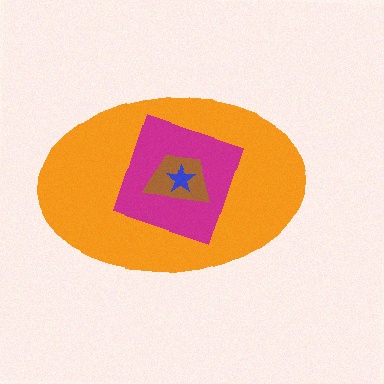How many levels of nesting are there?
4.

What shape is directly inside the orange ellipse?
The magenta square.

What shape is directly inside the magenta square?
The brown trapezoid.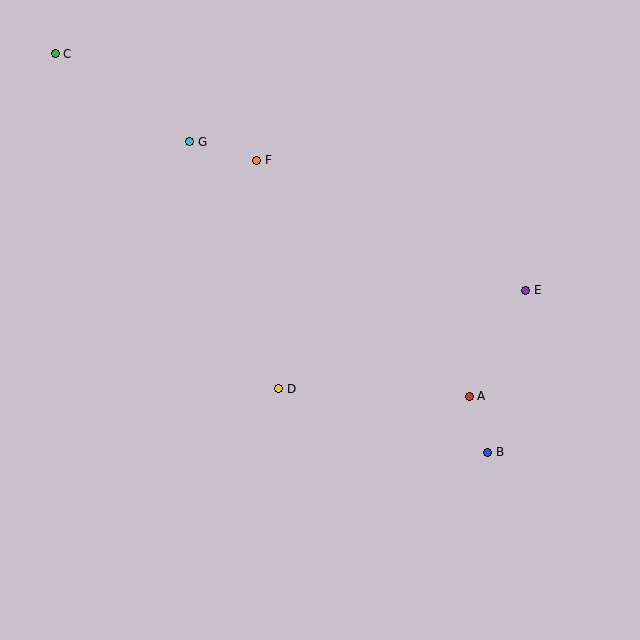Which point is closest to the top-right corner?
Point E is closest to the top-right corner.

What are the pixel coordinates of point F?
Point F is at (257, 160).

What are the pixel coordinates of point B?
Point B is at (488, 452).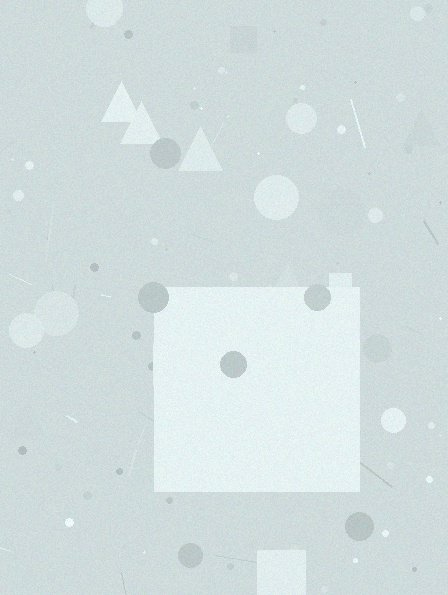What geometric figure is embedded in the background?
A square is embedded in the background.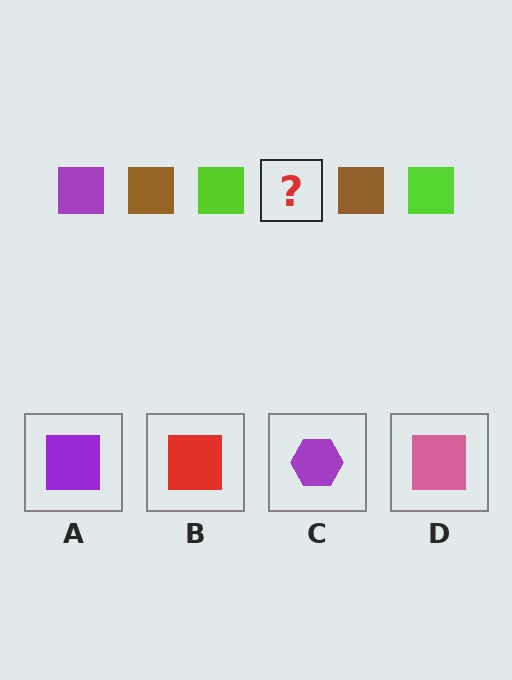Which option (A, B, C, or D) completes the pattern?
A.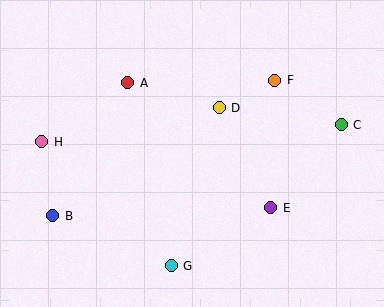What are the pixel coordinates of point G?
Point G is at (171, 266).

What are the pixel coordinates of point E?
Point E is at (271, 208).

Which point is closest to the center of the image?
Point D at (219, 108) is closest to the center.